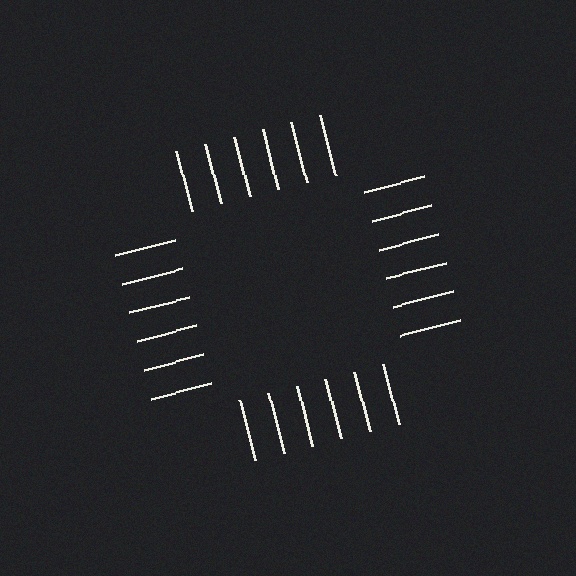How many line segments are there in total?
24 — 6 along each of the 4 edges.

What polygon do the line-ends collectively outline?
An illusory square — the line segments terminate on its edges but no continuous stroke is drawn.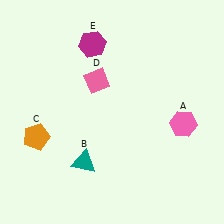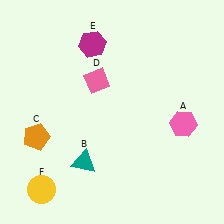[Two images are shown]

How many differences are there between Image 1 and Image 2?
There is 1 difference between the two images.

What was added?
A yellow circle (F) was added in Image 2.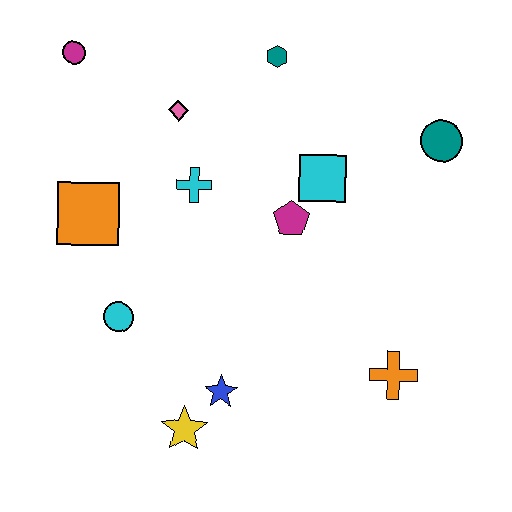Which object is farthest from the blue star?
The magenta circle is farthest from the blue star.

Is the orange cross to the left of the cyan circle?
No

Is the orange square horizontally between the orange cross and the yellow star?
No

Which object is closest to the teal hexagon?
The pink diamond is closest to the teal hexagon.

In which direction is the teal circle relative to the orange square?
The teal circle is to the right of the orange square.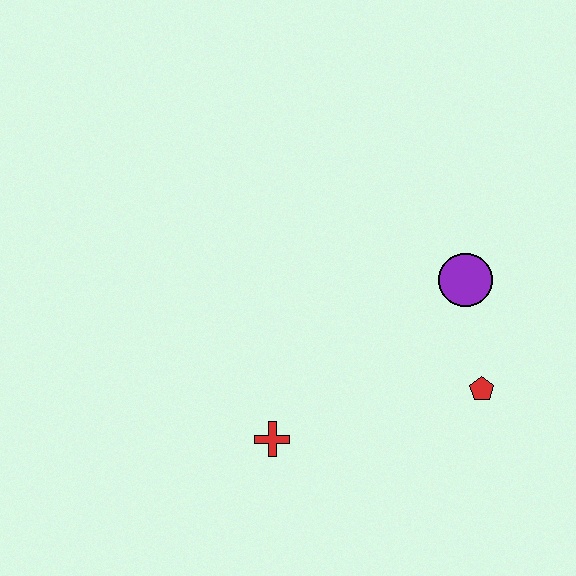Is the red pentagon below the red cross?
No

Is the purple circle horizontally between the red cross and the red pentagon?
Yes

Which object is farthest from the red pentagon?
The red cross is farthest from the red pentagon.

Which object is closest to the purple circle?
The red pentagon is closest to the purple circle.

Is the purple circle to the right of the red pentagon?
No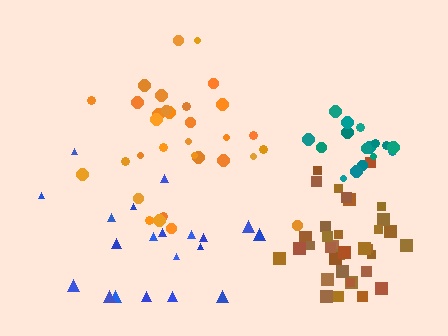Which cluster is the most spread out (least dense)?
Blue.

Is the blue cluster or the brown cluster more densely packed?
Brown.